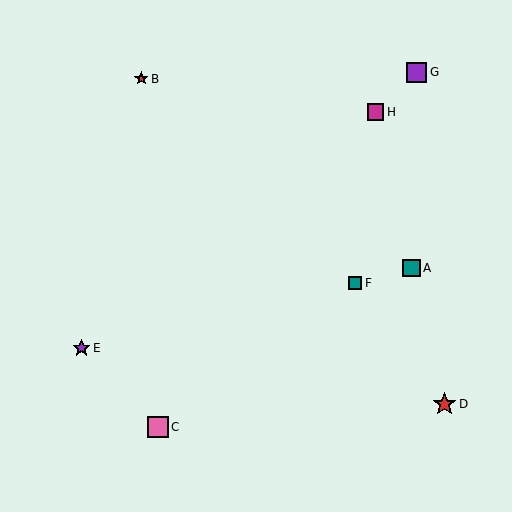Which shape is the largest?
The red star (labeled D) is the largest.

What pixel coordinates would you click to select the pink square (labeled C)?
Click at (158, 427) to select the pink square C.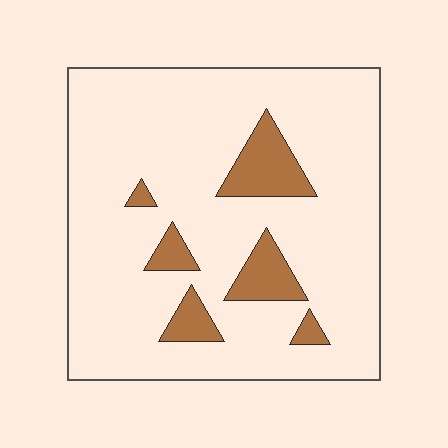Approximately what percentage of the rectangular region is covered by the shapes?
Approximately 15%.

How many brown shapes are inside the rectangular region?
6.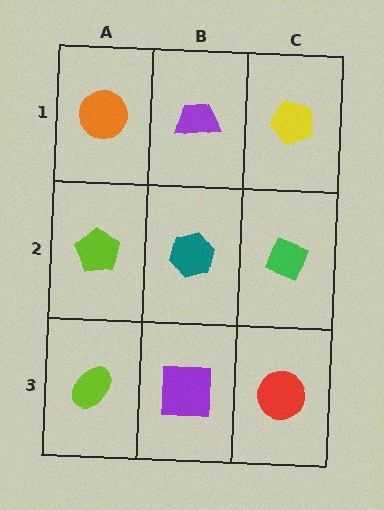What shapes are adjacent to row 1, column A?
A lime pentagon (row 2, column A), a purple trapezoid (row 1, column B).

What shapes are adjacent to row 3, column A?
A lime pentagon (row 2, column A), a purple square (row 3, column B).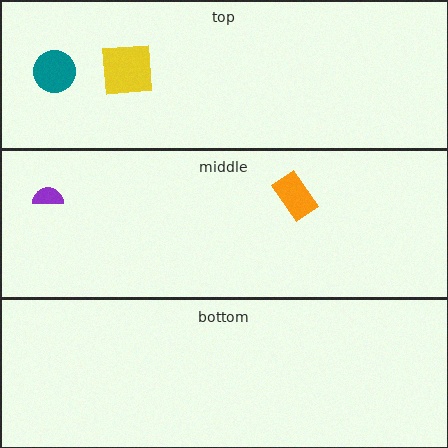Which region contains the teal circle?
The top region.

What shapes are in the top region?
The teal circle, the yellow square.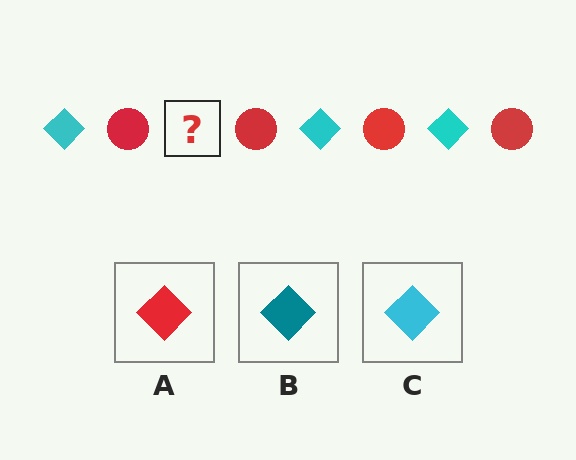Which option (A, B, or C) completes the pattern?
C.